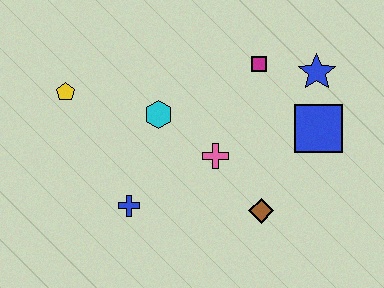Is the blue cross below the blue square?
Yes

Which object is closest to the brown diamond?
The pink cross is closest to the brown diamond.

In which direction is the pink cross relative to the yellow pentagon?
The pink cross is to the right of the yellow pentagon.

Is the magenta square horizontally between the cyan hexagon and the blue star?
Yes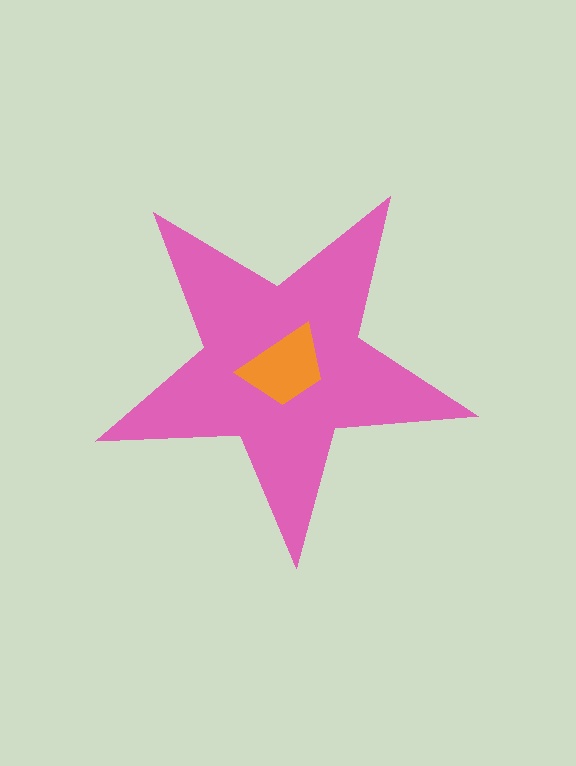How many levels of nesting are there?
2.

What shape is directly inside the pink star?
The orange trapezoid.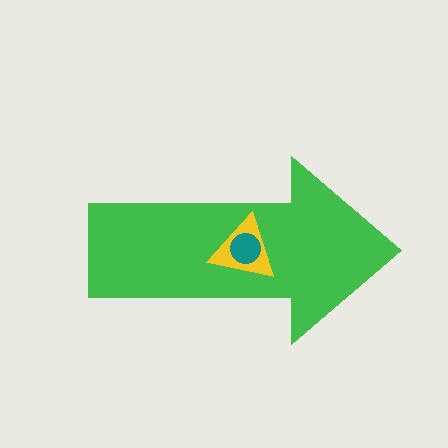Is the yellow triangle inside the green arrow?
Yes.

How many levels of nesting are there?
3.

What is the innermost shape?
The teal circle.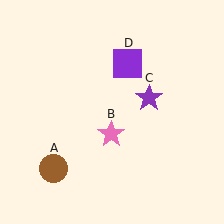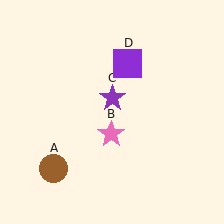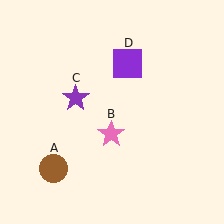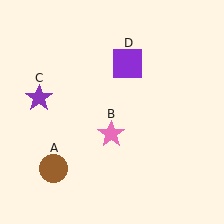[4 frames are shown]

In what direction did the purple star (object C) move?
The purple star (object C) moved left.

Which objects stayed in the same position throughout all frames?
Brown circle (object A) and pink star (object B) and purple square (object D) remained stationary.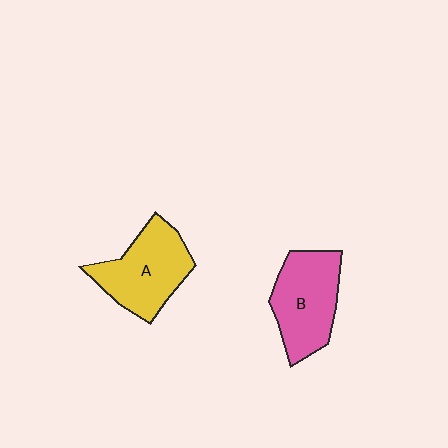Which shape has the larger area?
Shape A (yellow).